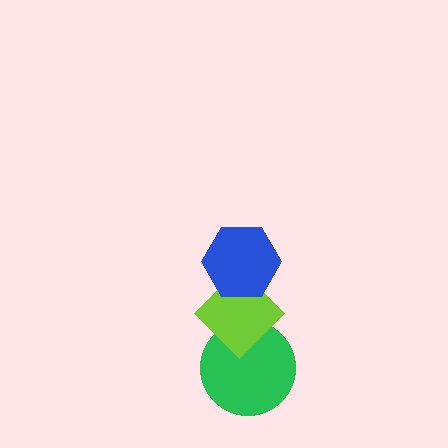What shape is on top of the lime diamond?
The blue hexagon is on top of the lime diamond.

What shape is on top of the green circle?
The lime diamond is on top of the green circle.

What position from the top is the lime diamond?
The lime diamond is 2nd from the top.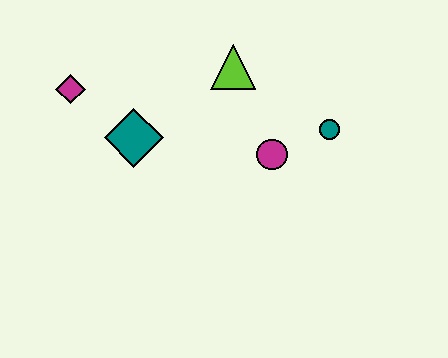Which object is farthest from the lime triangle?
The magenta diamond is farthest from the lime triangle.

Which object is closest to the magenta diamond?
The teal diamond is closest to the magenta diamond.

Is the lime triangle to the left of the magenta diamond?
No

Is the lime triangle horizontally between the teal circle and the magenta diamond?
Yes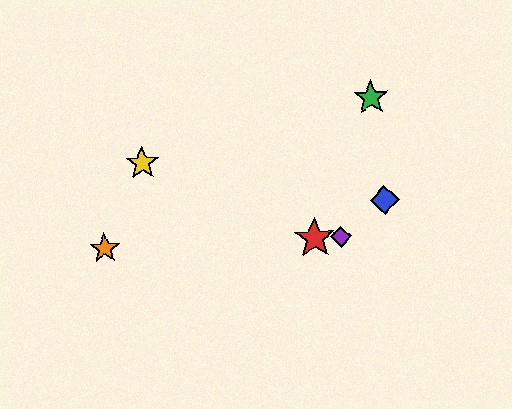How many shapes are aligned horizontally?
3 shapes (the red star, the purple diamond, the orange star) are aligned horizontally.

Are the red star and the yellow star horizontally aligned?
No, the red star is at y≈238 and the yellow star is at y≈163.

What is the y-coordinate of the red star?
The red star is at y≈238.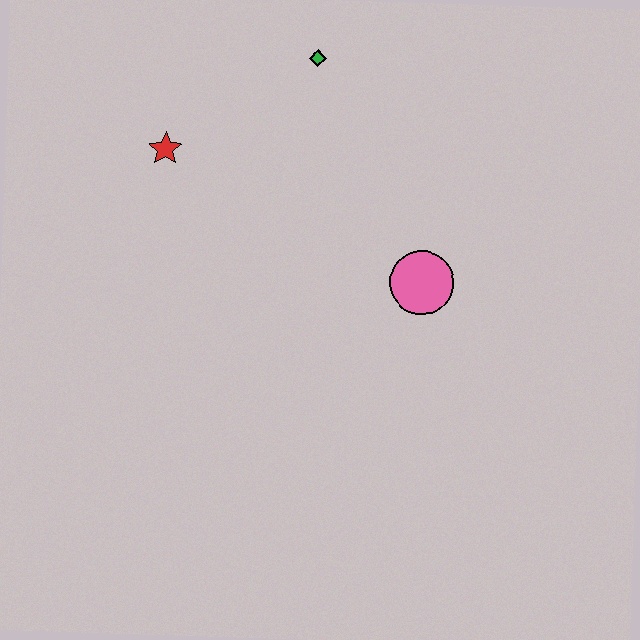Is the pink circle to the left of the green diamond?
No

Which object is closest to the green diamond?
The red star is closest to the green diamond.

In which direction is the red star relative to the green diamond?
The red star is to the left of the green diamond.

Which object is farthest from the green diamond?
The pink circle is farthest from the green diamond.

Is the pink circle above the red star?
No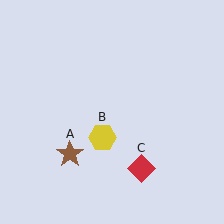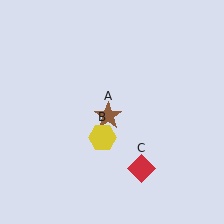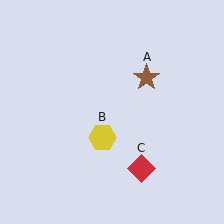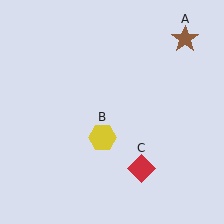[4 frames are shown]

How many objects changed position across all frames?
1 object changed position: brown star (object A).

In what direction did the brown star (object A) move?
The brown star (object A) moved up and to the right.